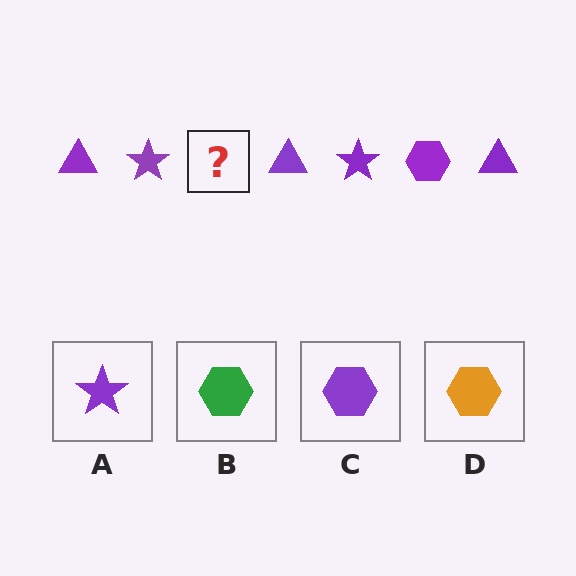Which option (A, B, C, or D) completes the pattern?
C.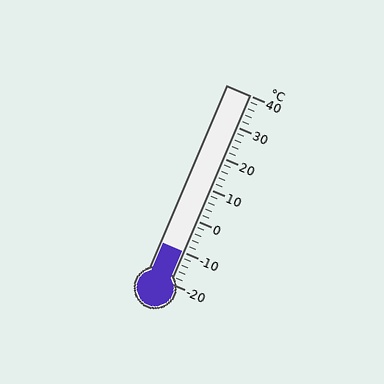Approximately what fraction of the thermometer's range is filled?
The thermometer is filled to approximately 15% of its range.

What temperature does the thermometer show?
The thermometer shows approximately -10°C.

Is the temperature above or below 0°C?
The temperature is below 0°C.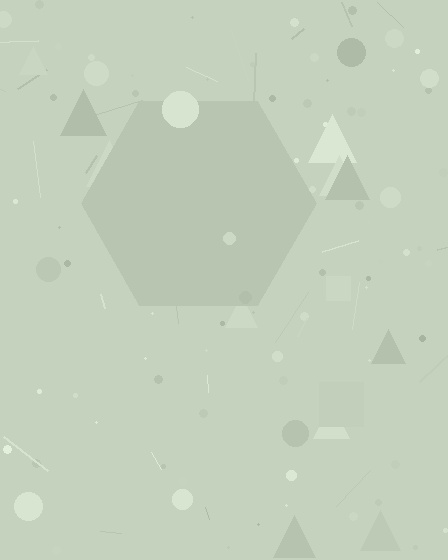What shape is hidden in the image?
A hexagon is hidden in the image.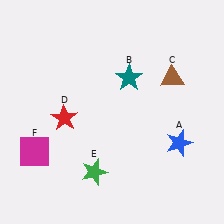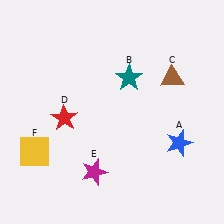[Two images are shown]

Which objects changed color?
E changed from green to magenta. F changed from magenta to yellow.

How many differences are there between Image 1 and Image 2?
There are 2 differences between the two images.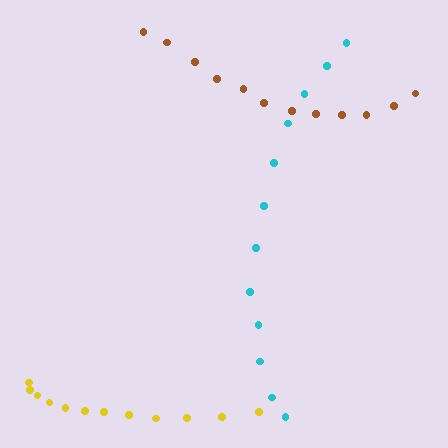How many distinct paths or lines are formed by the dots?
There are 3 distinct paths.